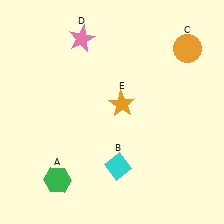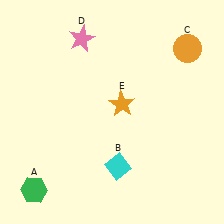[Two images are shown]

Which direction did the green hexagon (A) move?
The green hexagon (A) moved left.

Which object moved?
The green hexagon (A) moved left.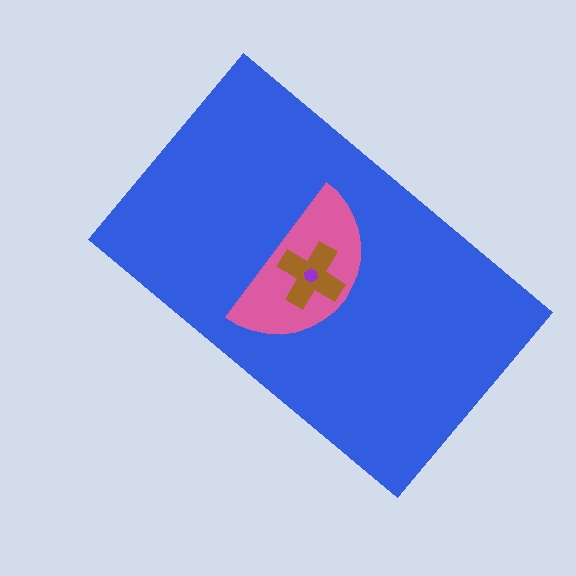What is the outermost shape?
The blue rectangle.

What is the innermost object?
The purple hexagon.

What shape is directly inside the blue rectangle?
The pink semicircle.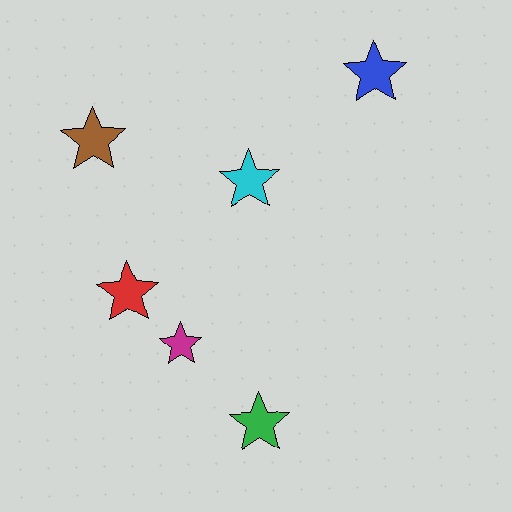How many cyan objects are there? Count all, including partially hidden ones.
There is 1 cyan object.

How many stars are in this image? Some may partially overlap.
There are 6 stars.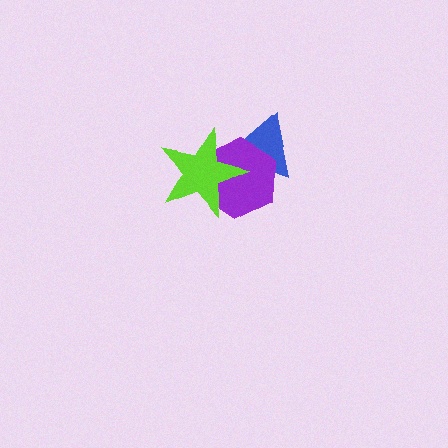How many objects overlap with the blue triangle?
2 objects overlap with the blue triangle.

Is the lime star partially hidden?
No, no other shape covers it.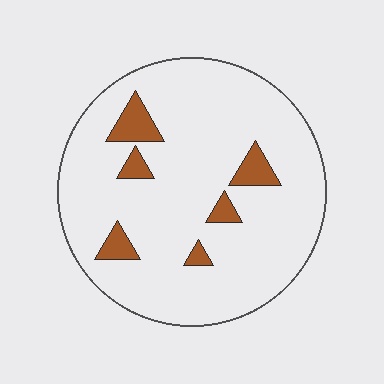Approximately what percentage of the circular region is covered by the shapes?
Approximately 10%.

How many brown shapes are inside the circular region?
6.